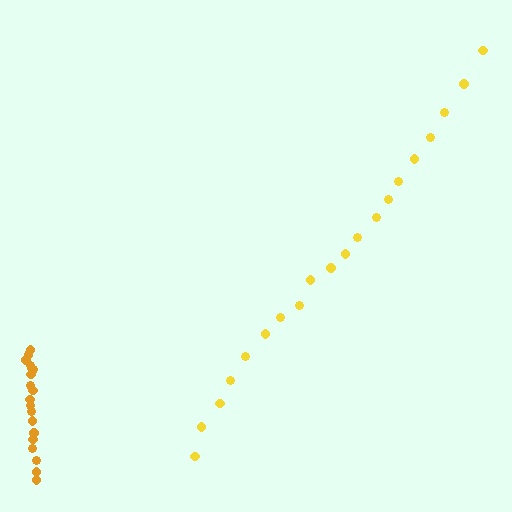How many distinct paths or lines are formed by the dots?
There are 2 distinct paths.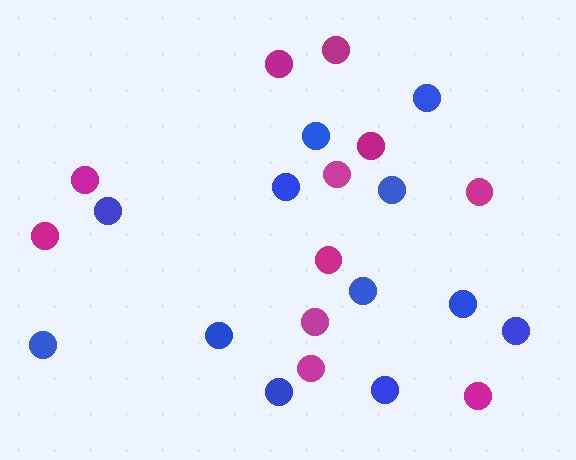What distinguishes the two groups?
There are 2 groups: one group of blue circles (12) and one group of magenta circles (11).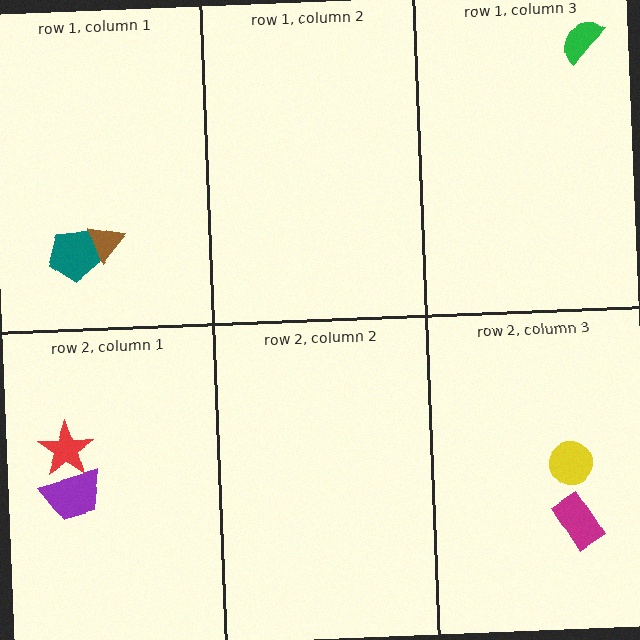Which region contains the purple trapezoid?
The row 2, column 1 region.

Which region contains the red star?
The row 2, column 1 region.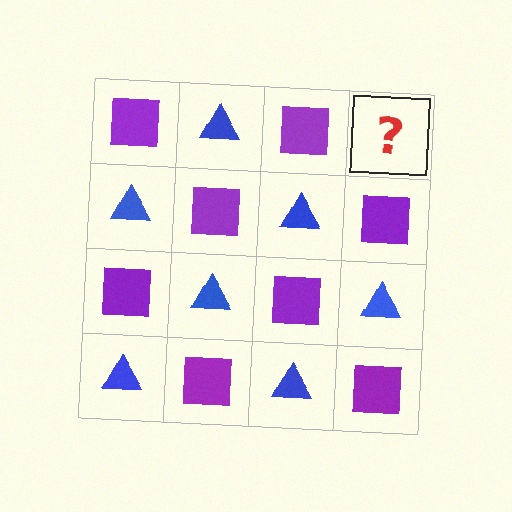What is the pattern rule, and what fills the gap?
The rule is that it alternates purple square and blue triangle in a checkerboard pattern. The gap should be filled with a blue triangle.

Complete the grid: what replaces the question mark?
The question mark should be replaced with a blue triangle.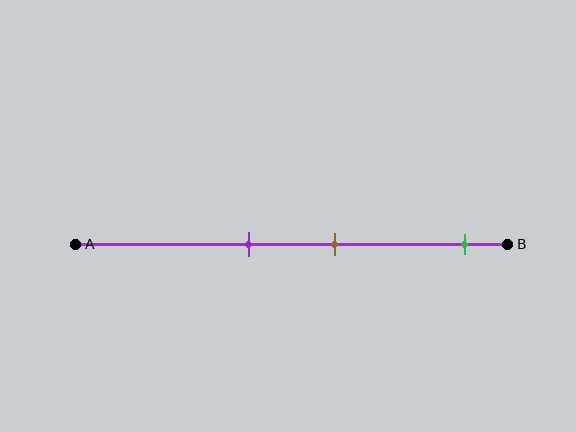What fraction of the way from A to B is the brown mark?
The brown mark is approximately 60% (0.6) of the way from A to B.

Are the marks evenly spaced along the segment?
No, the marks are not evenly spaced.